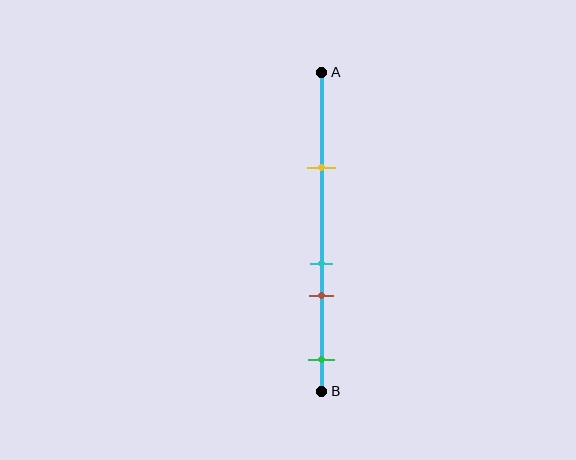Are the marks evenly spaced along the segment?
No, the marks are not evenly spaced.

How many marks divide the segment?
There are 4 marks dividing the segment.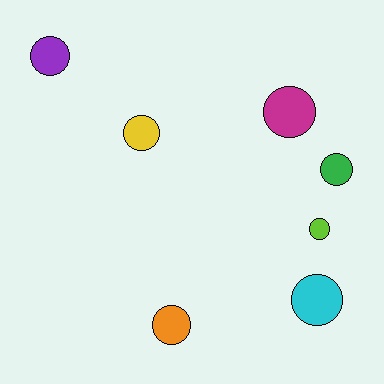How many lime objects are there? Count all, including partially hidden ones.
There is 1 lime object.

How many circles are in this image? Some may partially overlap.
There are 7 circles.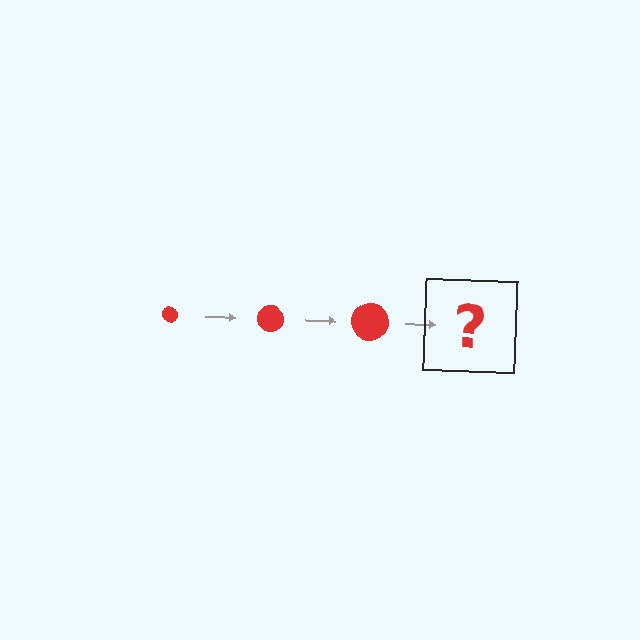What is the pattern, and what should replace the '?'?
The pattern is that the circle gets progressively larger each step. The '?' should be a red circle, larger than the previous one.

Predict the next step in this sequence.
The next step is a red circle, larger than the previous one.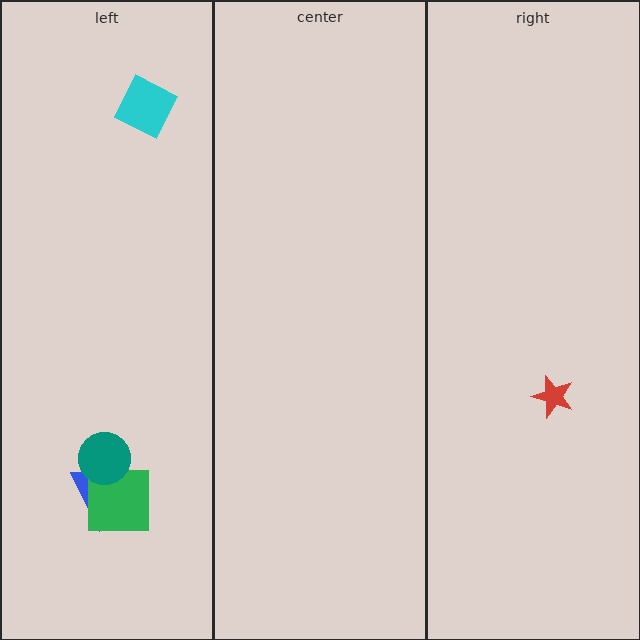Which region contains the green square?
The left region.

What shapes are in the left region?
The blue trapezoid, the green square, the cyan diamond, the teal circle.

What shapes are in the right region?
The red star.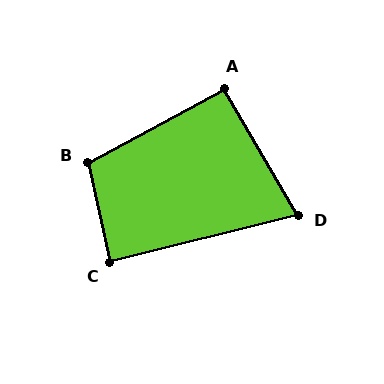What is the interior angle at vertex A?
Approximately 92 degrees (approximately right).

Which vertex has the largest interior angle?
B, at approximately 106 degrees.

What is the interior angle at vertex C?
Approximately 88 degrees (approximately right).